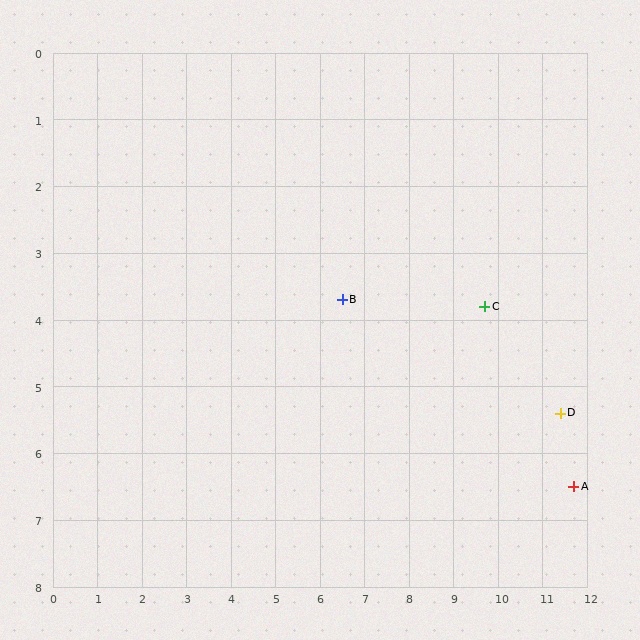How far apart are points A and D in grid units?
Points A and D are about 1.1 grid units apart.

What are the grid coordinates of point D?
Point D is at approximately (11.4, 5.4).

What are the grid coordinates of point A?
Point A is at approximately (11.7, 6.5).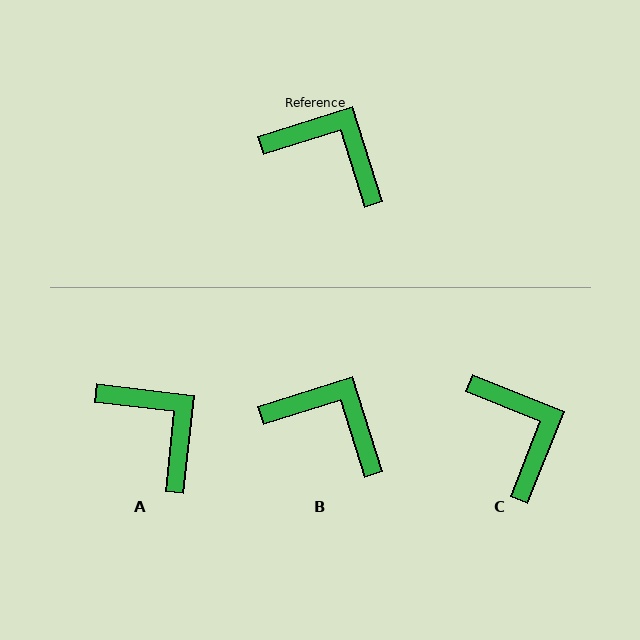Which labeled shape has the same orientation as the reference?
B.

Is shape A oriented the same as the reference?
No, it is off by about 24 degrees.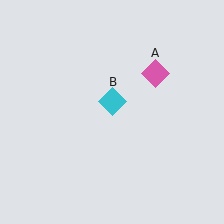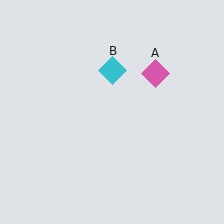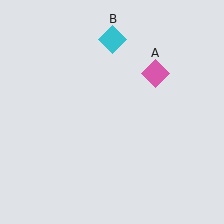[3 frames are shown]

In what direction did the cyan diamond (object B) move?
The cyan diamond (object B) moved up.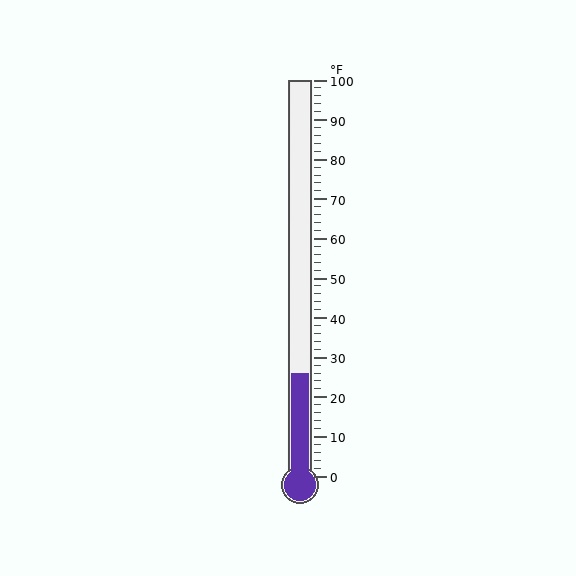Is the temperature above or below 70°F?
The temperature is below 70°F.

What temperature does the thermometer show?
The thermometer shows approximately 26°F.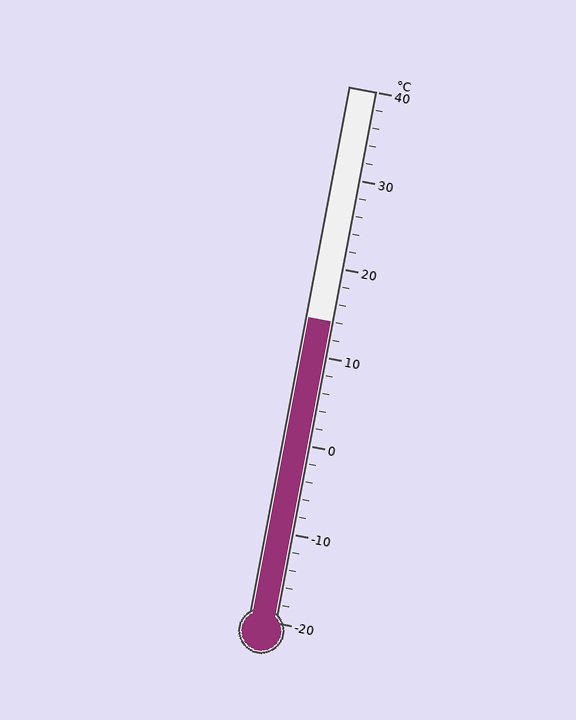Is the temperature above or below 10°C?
The temperature is above 10°C.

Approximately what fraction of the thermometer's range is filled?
The thermometer is filled to approximately 55% of its range.